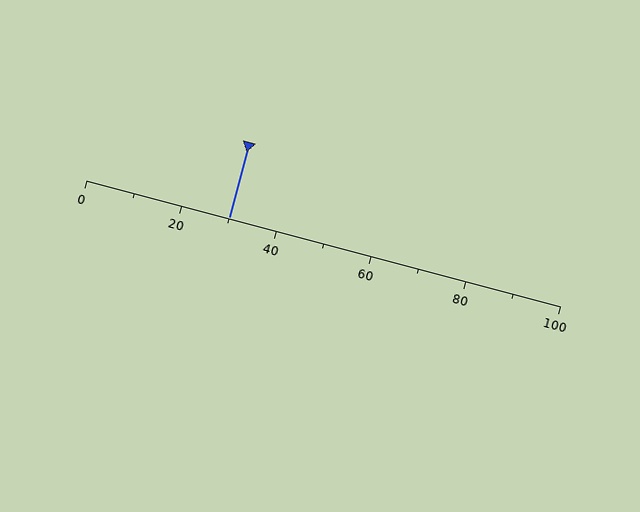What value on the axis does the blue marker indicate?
The marker indicates approximately 30.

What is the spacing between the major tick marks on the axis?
The major ticks are spaced 20 apart.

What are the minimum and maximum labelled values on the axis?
The axis runs from 0 to 100.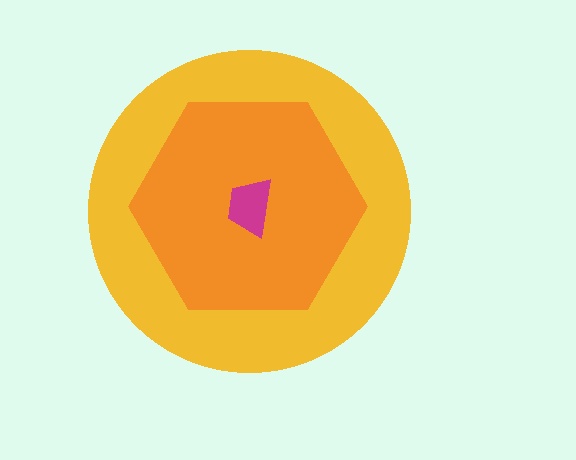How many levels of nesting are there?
3.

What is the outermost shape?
The yellow circle.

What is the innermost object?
The magenta trapezoid.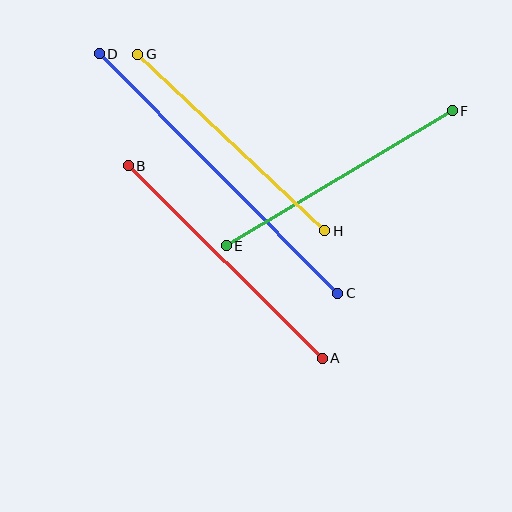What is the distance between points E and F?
The distance is approximately 263 pixels.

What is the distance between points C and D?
The distance is approximately 338 pixels.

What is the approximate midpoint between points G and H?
The midpoint is at approximately (231, 143) pixels.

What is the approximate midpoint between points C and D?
The midpoint is at approximately (218, 173) pixels.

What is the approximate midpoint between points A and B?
The midpoint is at approximately (225, 262) pixels.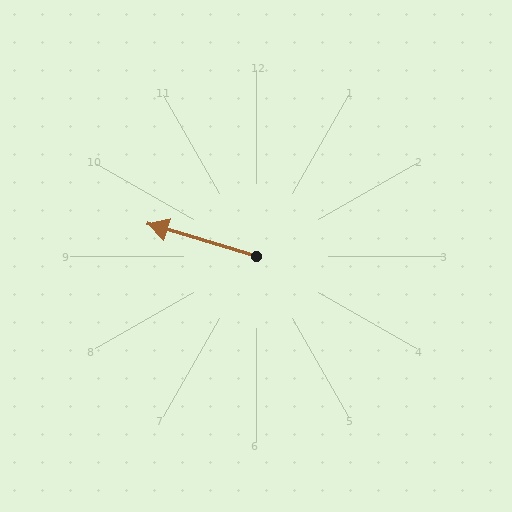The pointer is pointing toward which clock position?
Roughly 10 o'clock.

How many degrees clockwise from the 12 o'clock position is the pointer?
Approximately 287 degrees.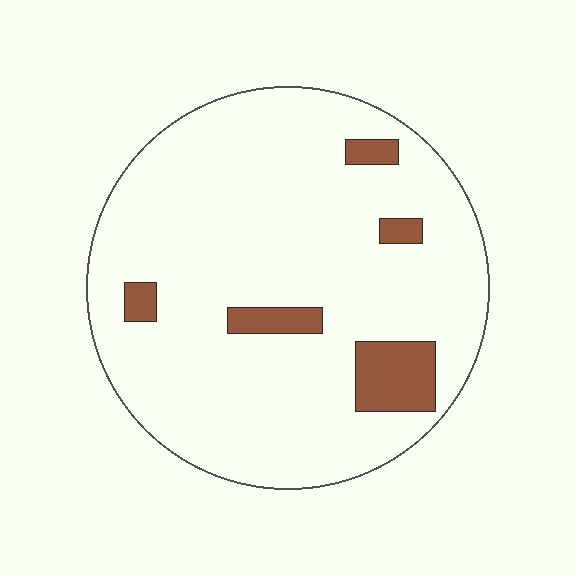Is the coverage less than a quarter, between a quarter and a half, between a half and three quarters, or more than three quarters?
Less than a quarter.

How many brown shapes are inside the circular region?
5.